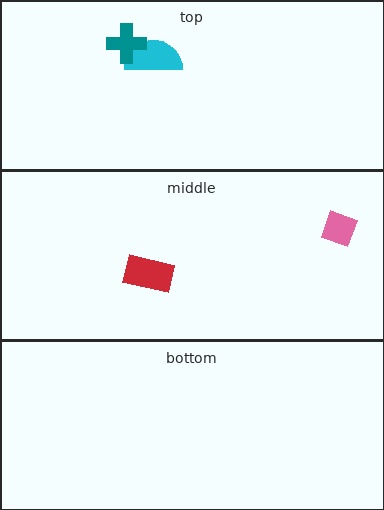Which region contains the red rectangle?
The middle region.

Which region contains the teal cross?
The top region.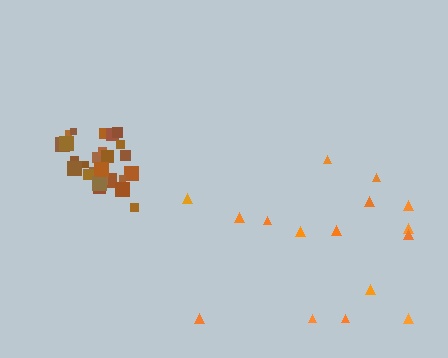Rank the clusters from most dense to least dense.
brown, orange.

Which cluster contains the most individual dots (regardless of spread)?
Brown (26).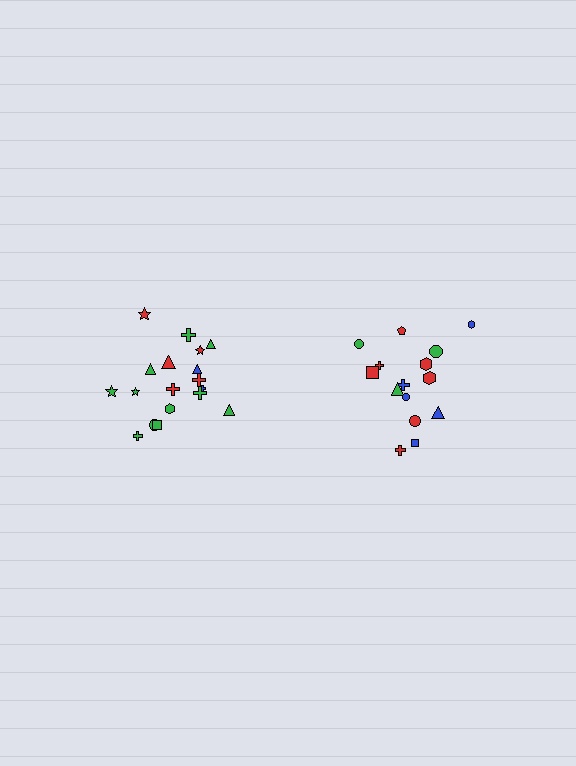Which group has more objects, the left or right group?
The left group.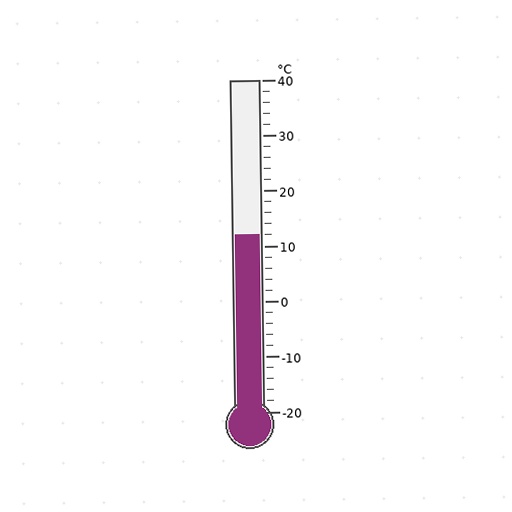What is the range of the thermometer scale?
The thermometer scale ranges from -20°C to 40°C.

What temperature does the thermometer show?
The thermometer shows approximately 12°C.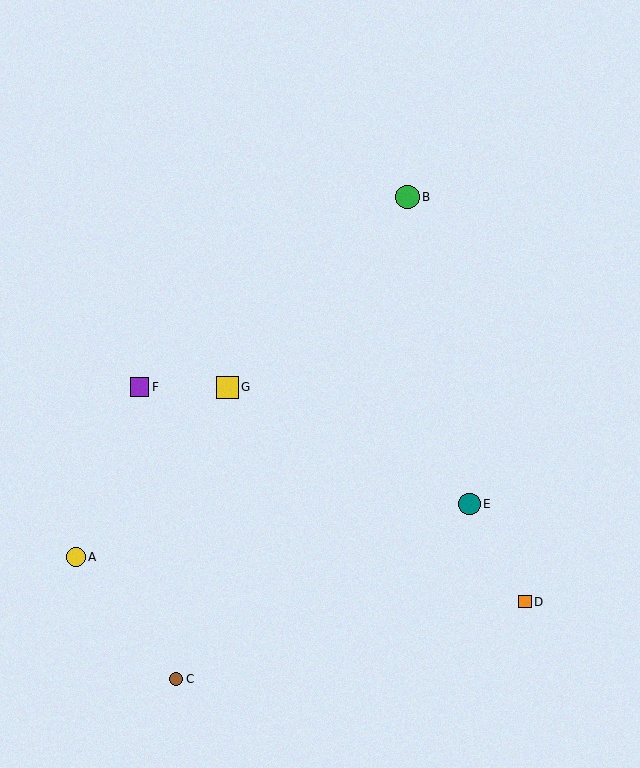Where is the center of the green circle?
The center of the green circle is at (407, 197).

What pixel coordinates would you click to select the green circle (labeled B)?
Click at (407, 197) to select the green circle B.